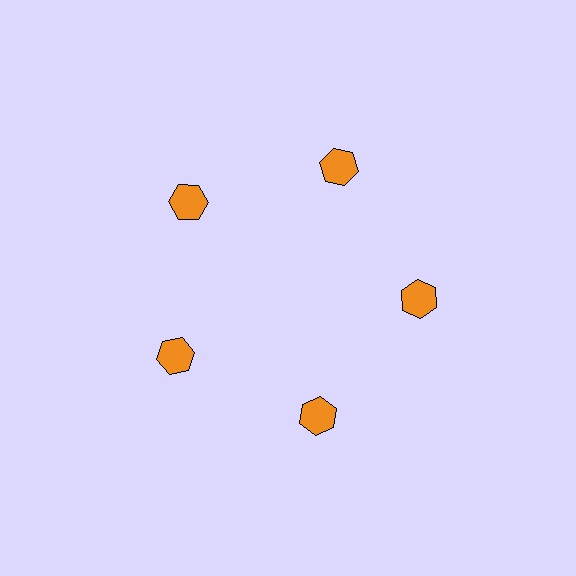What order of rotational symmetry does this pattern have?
This pattern has 5-fold rotational symmetry.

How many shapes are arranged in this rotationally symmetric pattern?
There are 5 shapes, arranged in 5 groups of 1.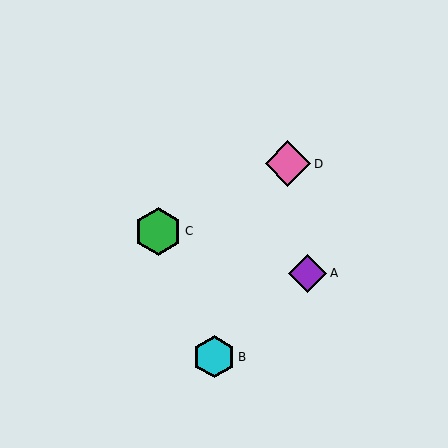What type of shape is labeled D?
Shape D is a pink diamond.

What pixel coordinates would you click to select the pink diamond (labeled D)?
Click at (288, 164) to select the pink diamond D.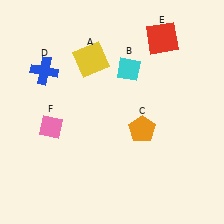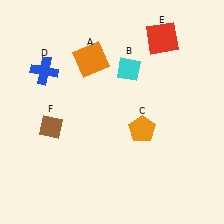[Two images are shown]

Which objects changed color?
A changed from yellow to orange. F changed from pink to brown.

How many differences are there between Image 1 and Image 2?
There are 2 differences between the two images.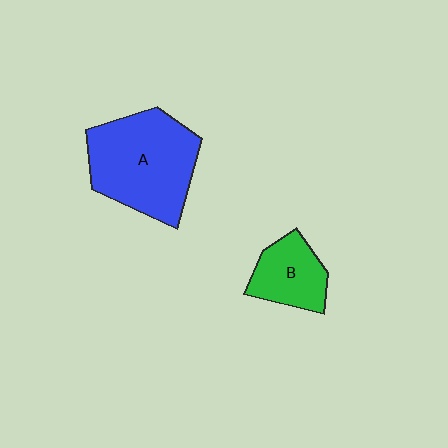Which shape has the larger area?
Shape A (blue).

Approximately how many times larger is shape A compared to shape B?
Approximately 2.1 times.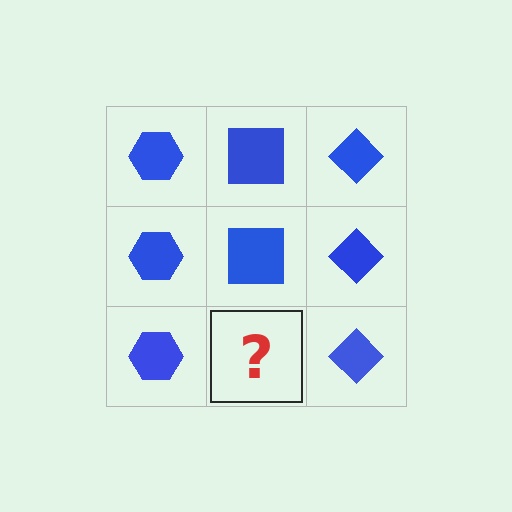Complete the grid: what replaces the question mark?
The question mark should be replaced with a blue square.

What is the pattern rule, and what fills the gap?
The rule is that each column has a consistent shape. The gap should be filled with a blue square.